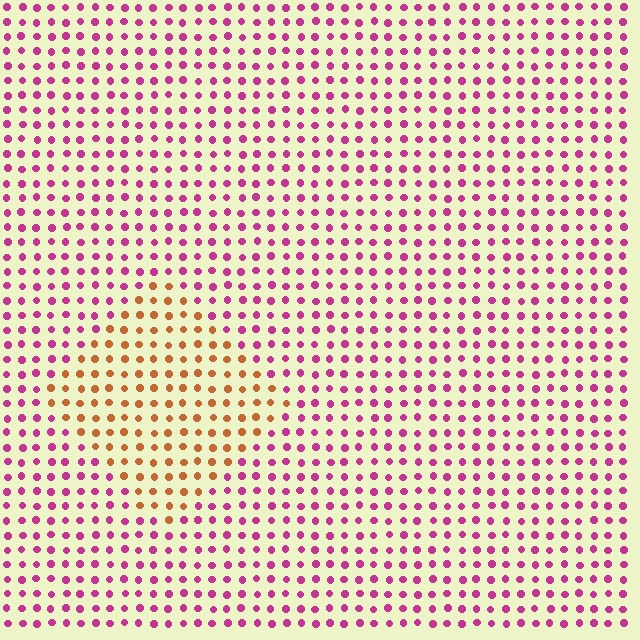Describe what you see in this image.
The image is filled with small magenta elements in a uniform arrangement. A diamond-shaped region is visible where the elements are tinted to a slightly different hue, forming a subtle color boundary.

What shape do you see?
I see a diamond.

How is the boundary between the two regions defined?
The boundary is defined purely by a slight shift in hue (about 61 degrees). Spacing, size, and orientation are identical on both sides.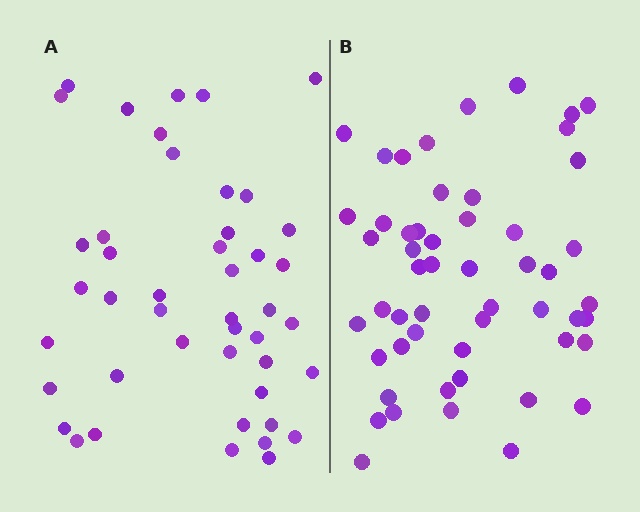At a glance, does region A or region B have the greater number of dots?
Region B (the right region) has more dots.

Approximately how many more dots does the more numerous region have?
Region B has roughly 8 or so more dots than region A.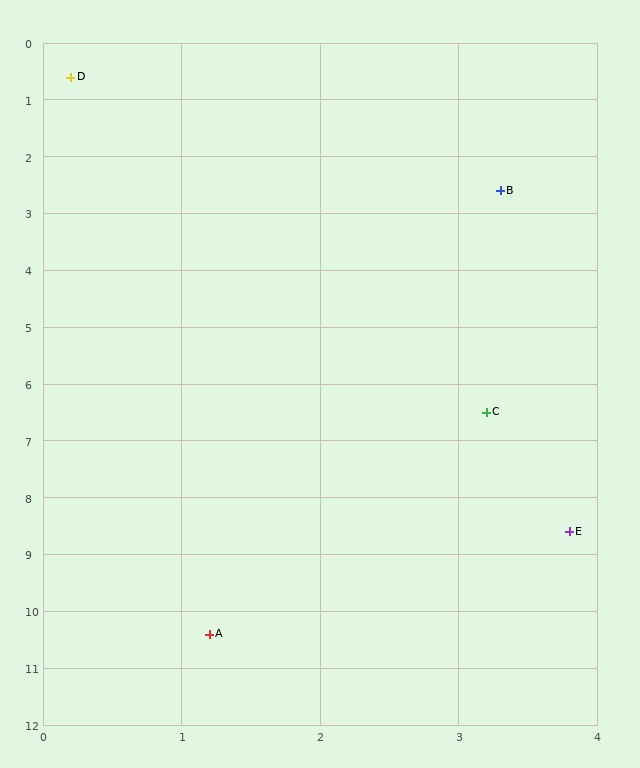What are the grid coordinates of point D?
Point D is at approximately (0.2, 0.6).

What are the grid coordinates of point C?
Point C is at approximately (3.2, 6.5).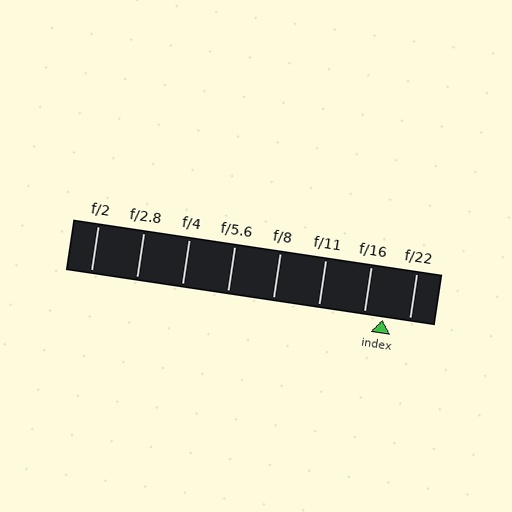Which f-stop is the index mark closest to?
The index mark is closest to f/16.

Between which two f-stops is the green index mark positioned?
The index mark is between f/16 and f/22.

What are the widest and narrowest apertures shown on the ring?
The widest aperture shown is f/2 and the narrowest is f/22.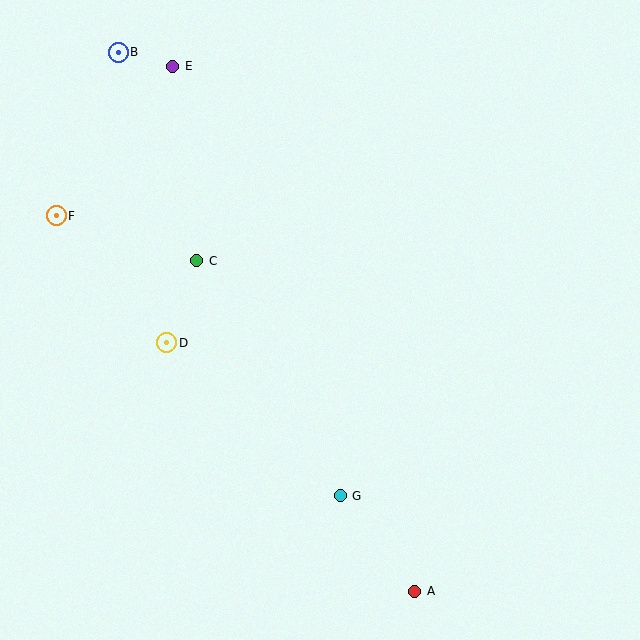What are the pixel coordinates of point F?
Point F is at (56, 216).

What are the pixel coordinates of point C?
Point C is at (197, 261).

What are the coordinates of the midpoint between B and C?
The midpoint between B and C is at (157, 156).